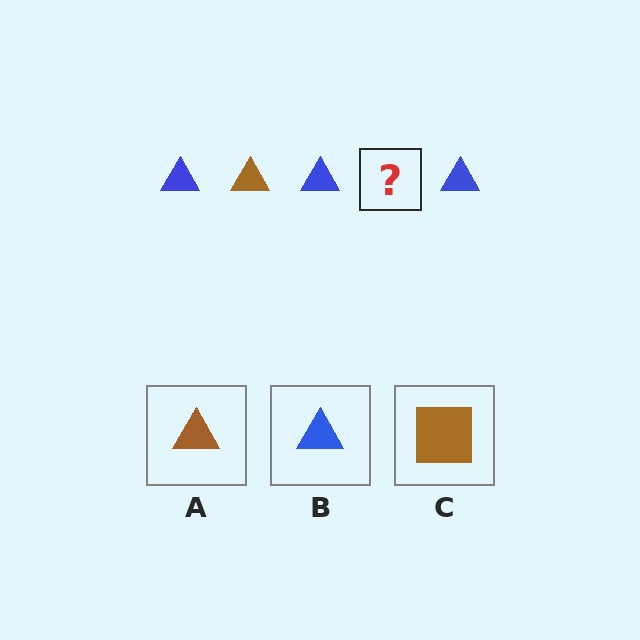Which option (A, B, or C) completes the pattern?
A.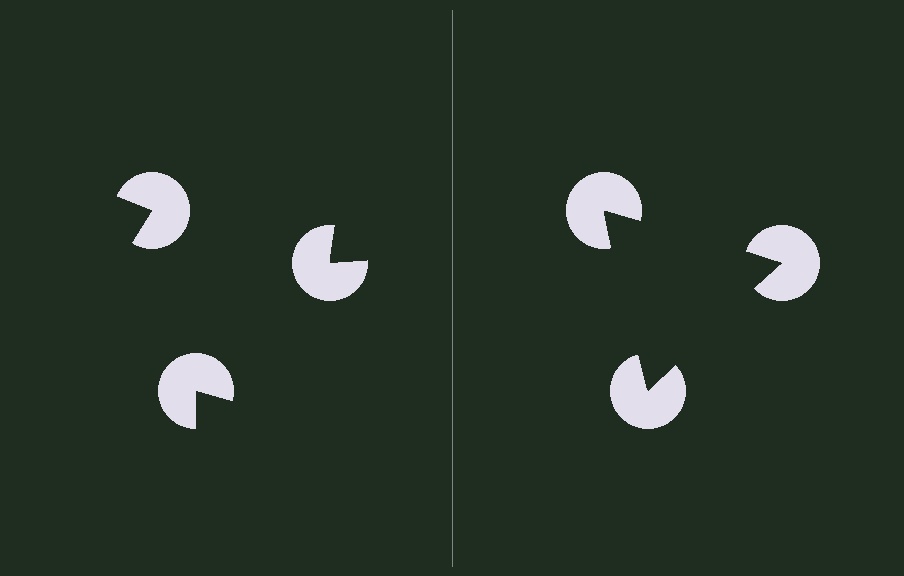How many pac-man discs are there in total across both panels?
6 — 3 on each side.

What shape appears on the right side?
An illusory triangle.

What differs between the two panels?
The pac-man discs are positioned identically on both sides; only the wedge orientations differ. On the right they align to a triangle; on the left they are misaligned.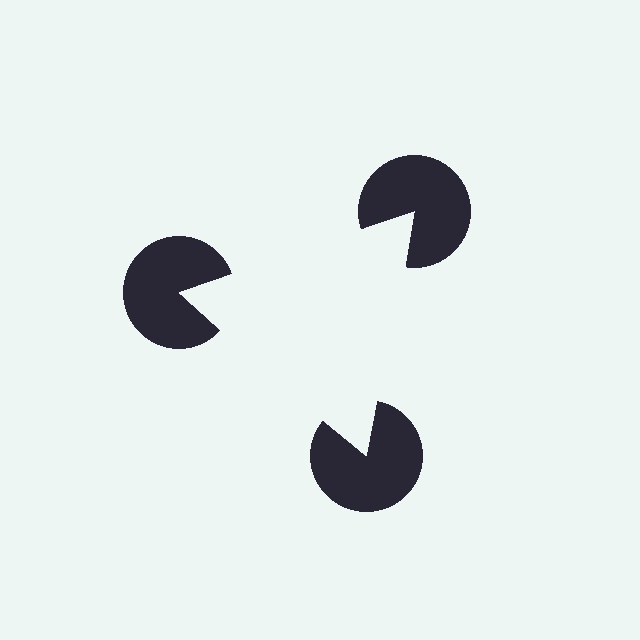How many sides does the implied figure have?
3 sides.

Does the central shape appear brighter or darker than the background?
It typically appears slightly brighter than the background, even though no actual brightness change is drawn.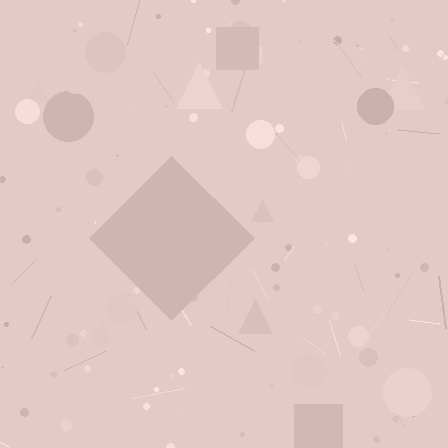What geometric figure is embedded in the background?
A diamond is embedded in the background.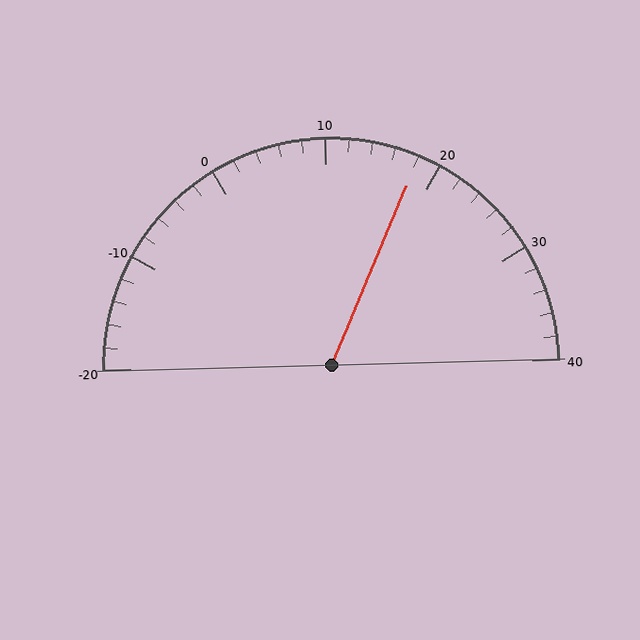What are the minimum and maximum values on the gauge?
The gauge ranges from -20 to 40.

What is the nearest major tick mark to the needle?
The nearest major tick mark is 20.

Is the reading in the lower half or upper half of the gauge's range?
The reading is in the upper half of the range (-20 to 40).